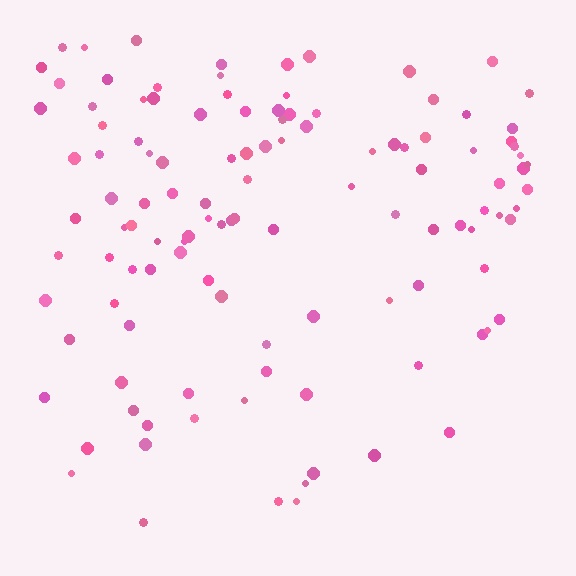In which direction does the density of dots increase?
From bottom to top, with the top side densest.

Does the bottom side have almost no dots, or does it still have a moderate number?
Still a moderate number, just noticeably fewer than the top.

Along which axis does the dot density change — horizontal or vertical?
Vertical.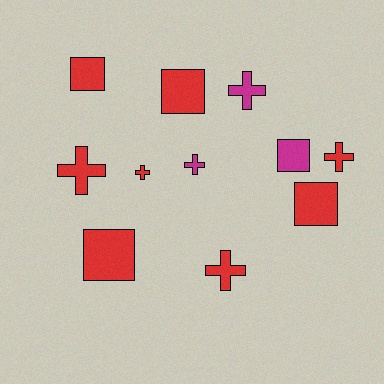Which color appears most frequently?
Red, with 8 objects.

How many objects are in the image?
There are 11 objects.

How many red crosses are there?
There are 4 red crosses.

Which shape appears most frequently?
Cross, with 6 objects.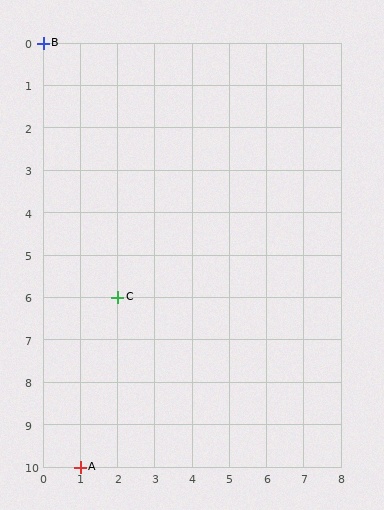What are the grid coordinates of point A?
Point A is at grid coordinates (1, 10).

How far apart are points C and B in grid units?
Points C and B are 2 columns and 6 rows apart (about 6.3 grid units diagonally).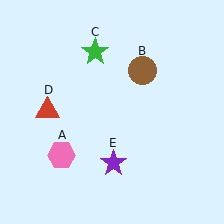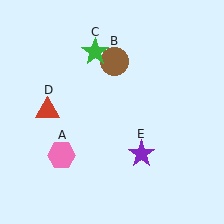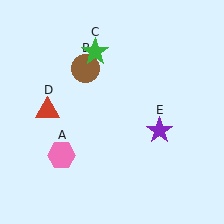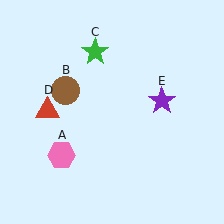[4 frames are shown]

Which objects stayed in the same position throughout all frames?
Pink hexagon (object A) and green star (object C) and red triangle (object D) remained stationary.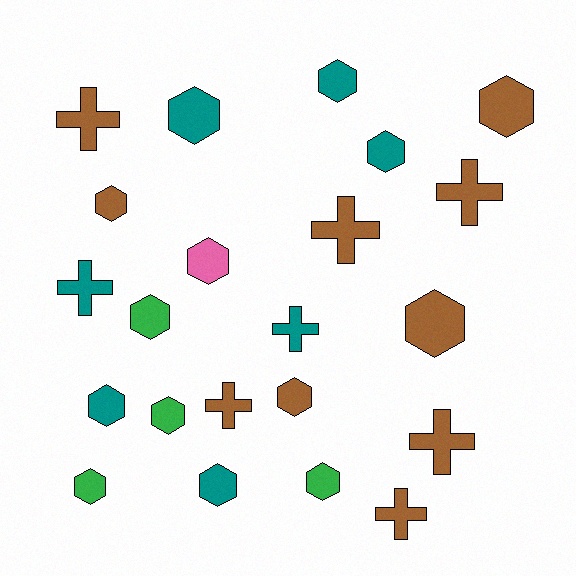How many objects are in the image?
There are 22 objects.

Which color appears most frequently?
Brown, with 10 objects.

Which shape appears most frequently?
Hexagon, with 14 objects.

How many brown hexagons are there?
There are 4 brown hexagons.